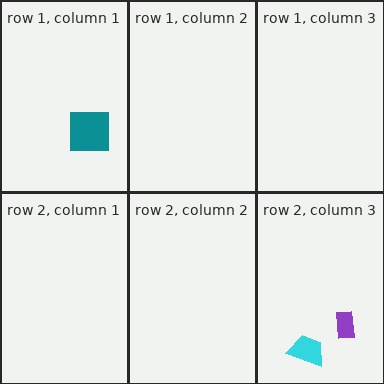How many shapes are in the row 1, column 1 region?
1.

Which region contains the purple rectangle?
The row 2, column 3 region.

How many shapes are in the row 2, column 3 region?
2.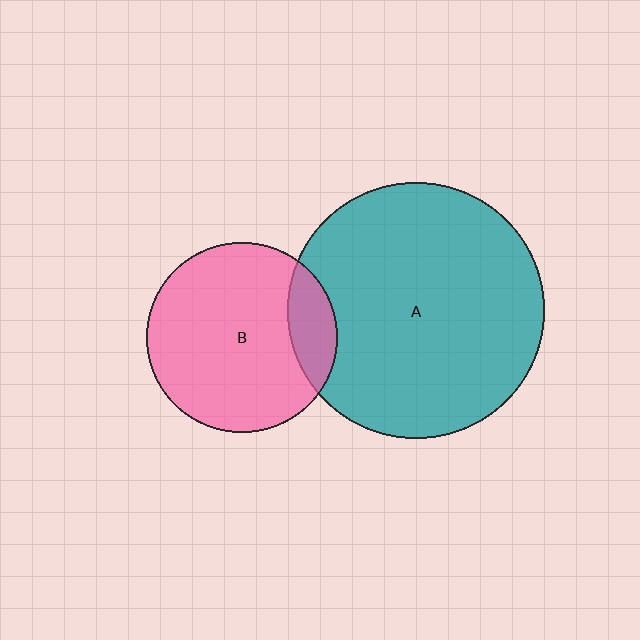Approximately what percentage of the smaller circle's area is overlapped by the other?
Approximately 15%.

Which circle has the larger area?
Circle A (teal).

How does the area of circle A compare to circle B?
Approximately 1.8 times.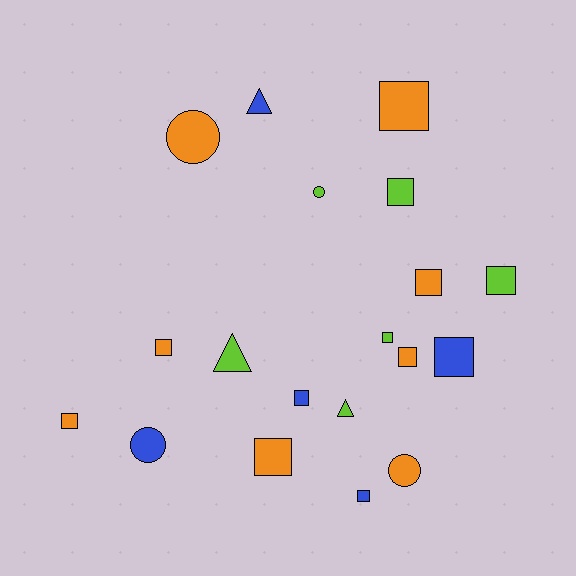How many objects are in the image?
There are 19 objects.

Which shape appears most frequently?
Square, with 12 objects.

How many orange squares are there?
There are 6 orange squares.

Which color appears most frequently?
Orange, with 8 objects.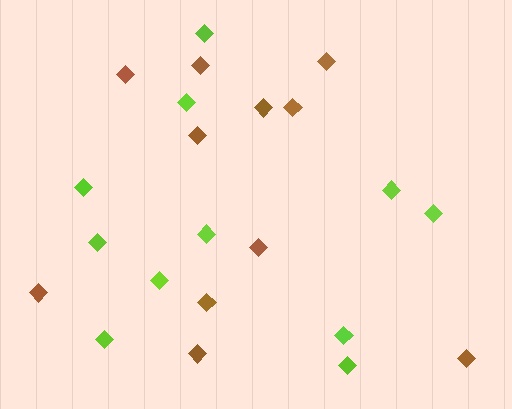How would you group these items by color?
There are 2 groups: one group of lime diamonds (11) and one group of brown diamonds (11).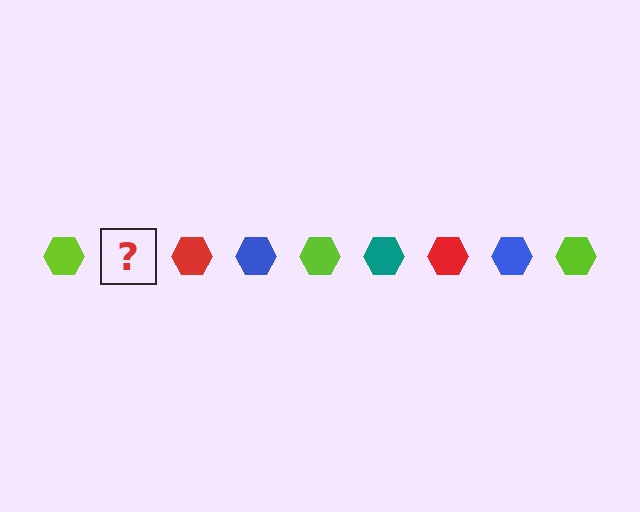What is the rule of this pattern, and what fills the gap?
The rule is that the pattern cycles through lime, teal, red, blue hexagons. The gap should be filled with a teal hexagon.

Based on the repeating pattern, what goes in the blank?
The blank should be a teal hexagon.